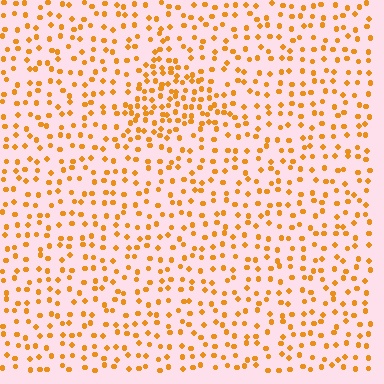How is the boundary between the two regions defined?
The boundary is defined by a change in element density (approximately 2.0x ratio). All elements are the same color, size, and shape.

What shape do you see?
I see a triangle.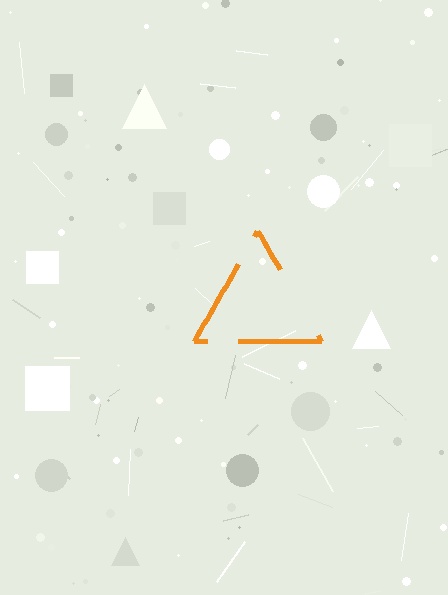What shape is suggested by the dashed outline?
The dashed outline suggests a triangle.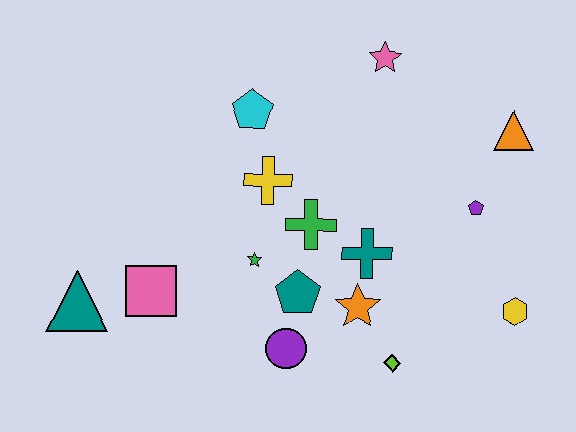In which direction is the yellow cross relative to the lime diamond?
The yellow cross is above the lime diamond.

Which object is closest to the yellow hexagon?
The purple pentagon is closest to the yellow hexagon.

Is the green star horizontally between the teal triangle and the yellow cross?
Yes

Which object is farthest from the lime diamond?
The teal triangle is farthest from the lime diamond.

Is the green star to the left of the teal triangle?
No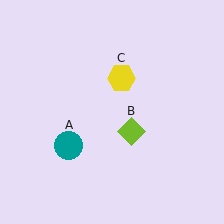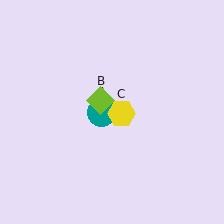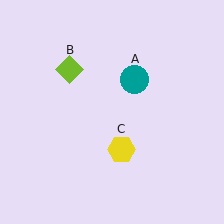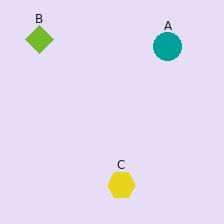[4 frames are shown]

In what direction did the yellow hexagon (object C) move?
The yellow hexagon (object C) moved down.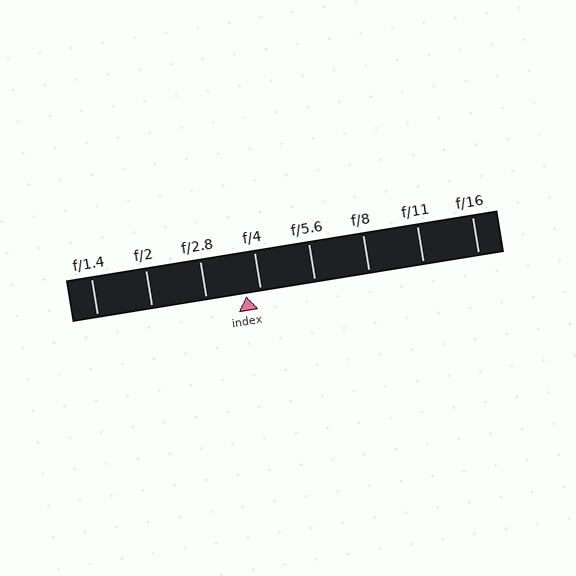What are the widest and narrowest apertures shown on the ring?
The widest aperture shown is f/1.4 and the narrowest is f/16.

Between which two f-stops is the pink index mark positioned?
The index mark is between f/2.8 and f/4.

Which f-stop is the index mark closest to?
The index mark is closest to f/4.